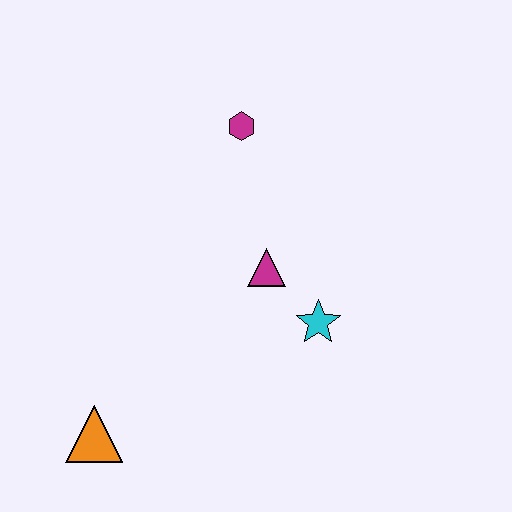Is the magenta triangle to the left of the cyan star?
Yes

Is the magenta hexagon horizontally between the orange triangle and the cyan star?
Yes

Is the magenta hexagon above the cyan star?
Yes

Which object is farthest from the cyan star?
The orange triangle is farthest from the cyan star.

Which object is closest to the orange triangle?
The magenta triangle is closest to the orange triangle.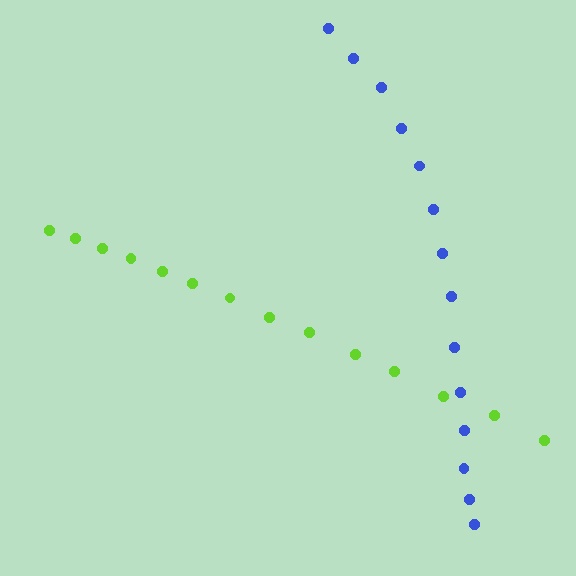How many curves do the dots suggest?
There are 2 distinct paths.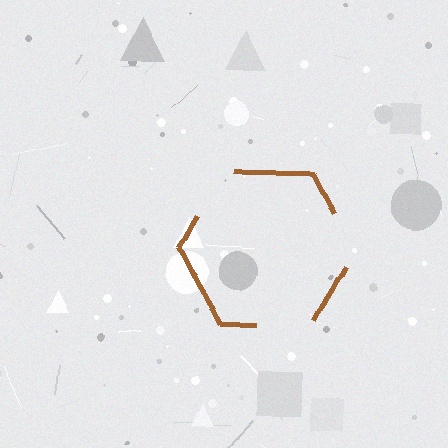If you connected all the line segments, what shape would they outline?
They would outline a hexagon.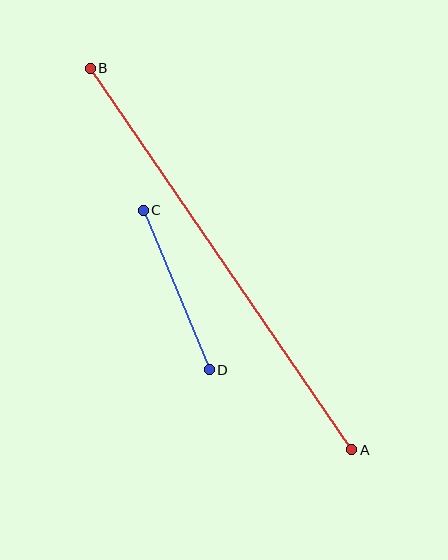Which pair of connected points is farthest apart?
Points A and B are farthest apart.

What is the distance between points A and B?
The distance is approximately 463 pixels.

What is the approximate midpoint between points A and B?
The midpoint is at approximately (221, 259) pixels.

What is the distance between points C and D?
The distance is approximately 173 pixels.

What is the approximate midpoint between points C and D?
The midpoint is at approximately (176, 290) pixels.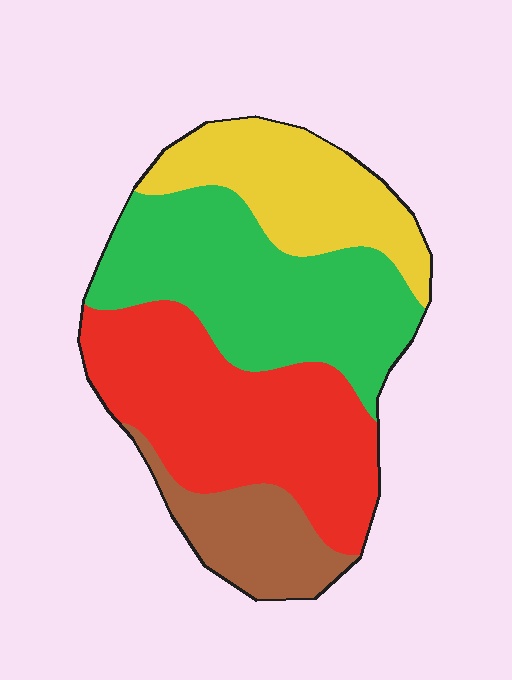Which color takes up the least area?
Brown, at roughly 15%.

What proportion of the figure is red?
Red takes up between a quarter and a half of the figure.